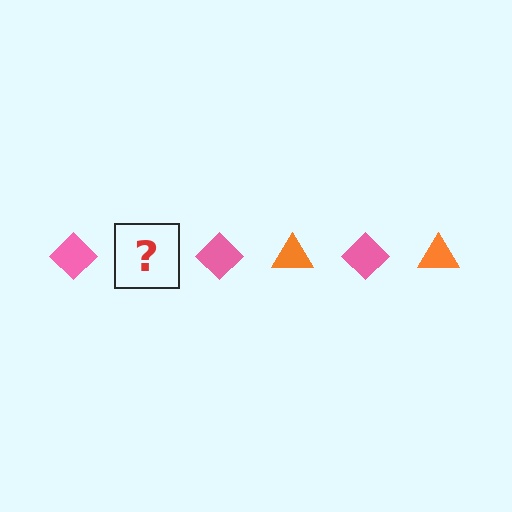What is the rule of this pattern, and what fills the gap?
The rule is that the pattern alternates between pink diamond and orange triangle. The gap should be filled with an orange triangle.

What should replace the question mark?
The question mark should be replaced with an orange triangle.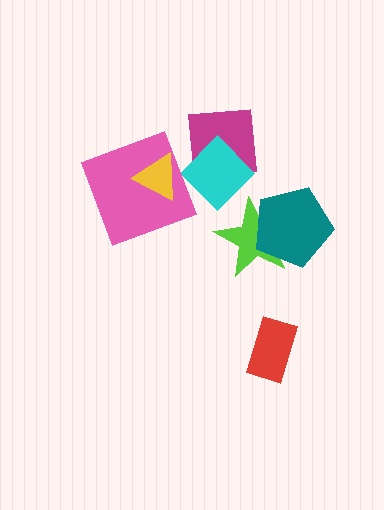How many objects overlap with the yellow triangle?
1 object overlaps with the yellow triangle.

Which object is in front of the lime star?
The teal pentagon is in front of the lime star.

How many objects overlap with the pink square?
1 object overlaps with the pink square.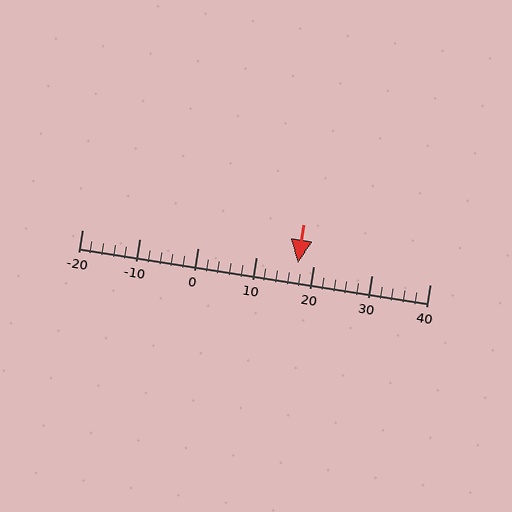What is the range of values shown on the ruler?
The ruler shows values from -20 to 40.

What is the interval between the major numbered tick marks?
The major tick marks are spaced 10 units apart.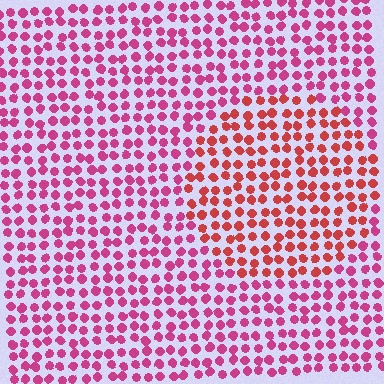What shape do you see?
I see a circle.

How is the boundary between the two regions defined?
The boundary is defined purely by a slight shift in hue (about 31 degrees). Spacing, size, and orientation are identical on both sides.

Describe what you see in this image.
The image is filled with small magenta elements in a uniform arrangement. A circle-shaped region is visible where the elements are tinted to a slightly different hue, forming a subtle color boundary.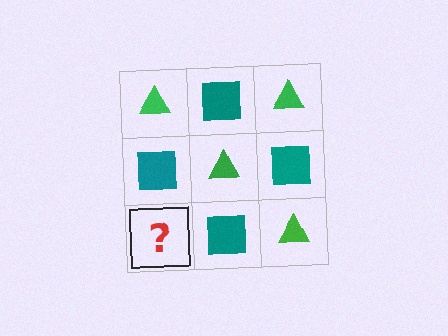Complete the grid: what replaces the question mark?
The question mark should be replaced with a green triangle.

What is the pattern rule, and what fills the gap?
The rule is that it alternates green triangle and teal square in a checkerboard pattern. The gap should be filled with a green triangle.